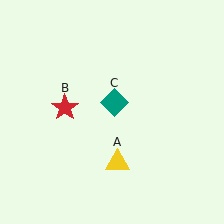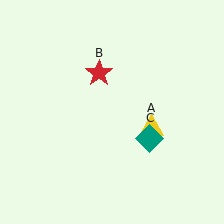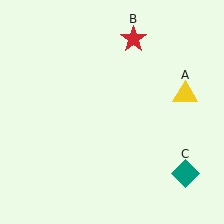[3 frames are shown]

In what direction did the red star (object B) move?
The red star (object B) moved up and to the right.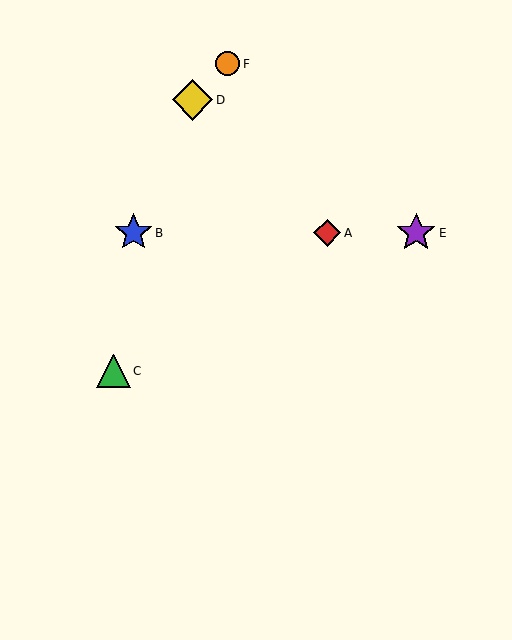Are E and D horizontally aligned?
No, E is at y≈233 and D is at y≈100.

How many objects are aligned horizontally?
3 objects (A, B, E) are aligned horizontally.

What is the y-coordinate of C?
Object C is at y≈371.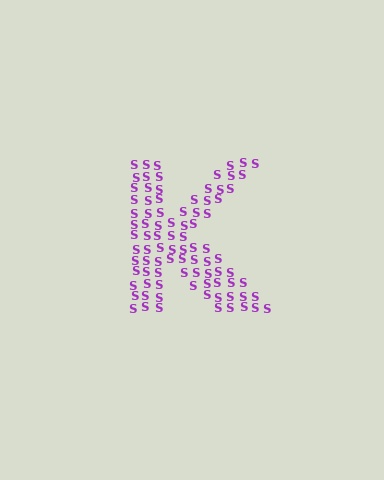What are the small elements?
The small elements are letter S's.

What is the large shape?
The large shape is the letter K.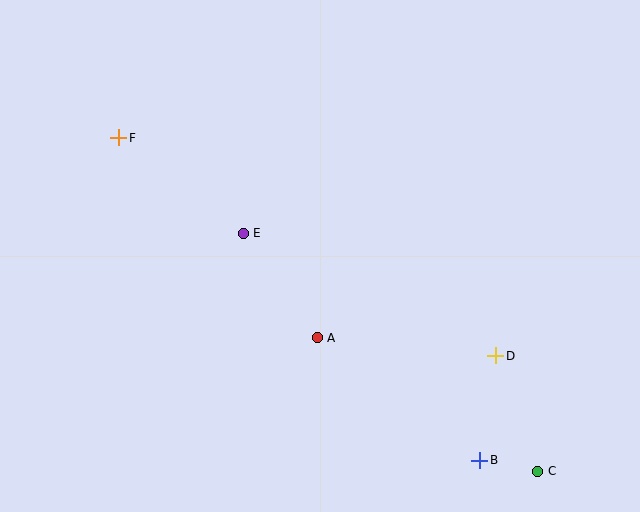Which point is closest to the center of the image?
Point E at (243, 233) is closest to the center.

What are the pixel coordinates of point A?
Point A is at (317, 338).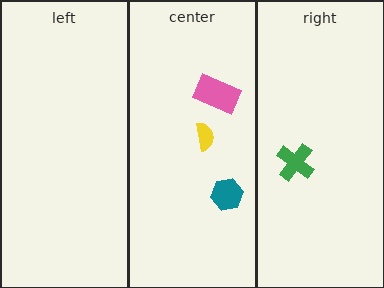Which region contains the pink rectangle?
The center region.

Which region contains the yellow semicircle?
The center region.